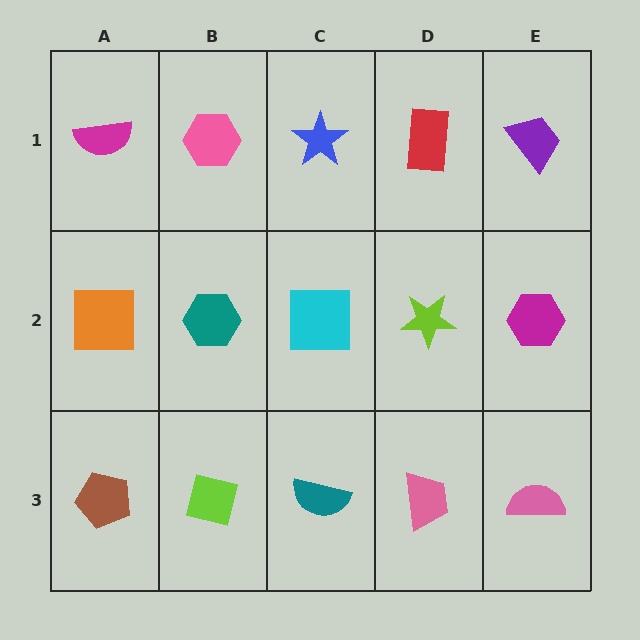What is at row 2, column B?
A teal hexagon.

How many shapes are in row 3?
5 shapes.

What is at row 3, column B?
A lime square.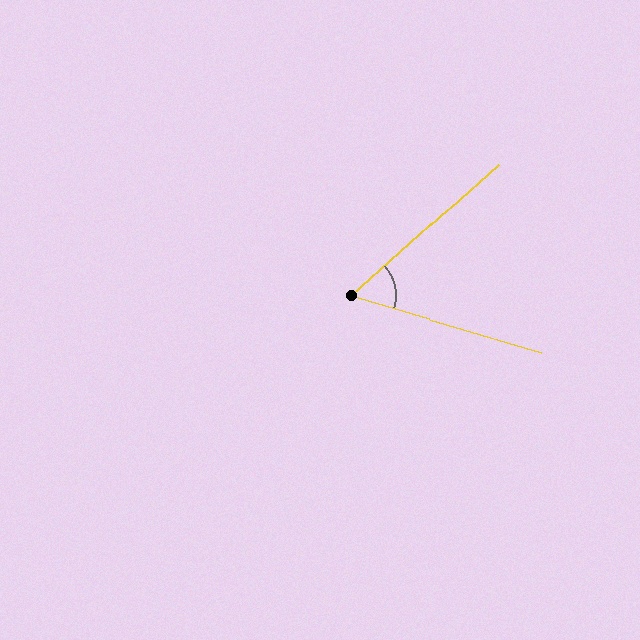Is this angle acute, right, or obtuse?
It is acute.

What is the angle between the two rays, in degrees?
Approximately 59 degrees.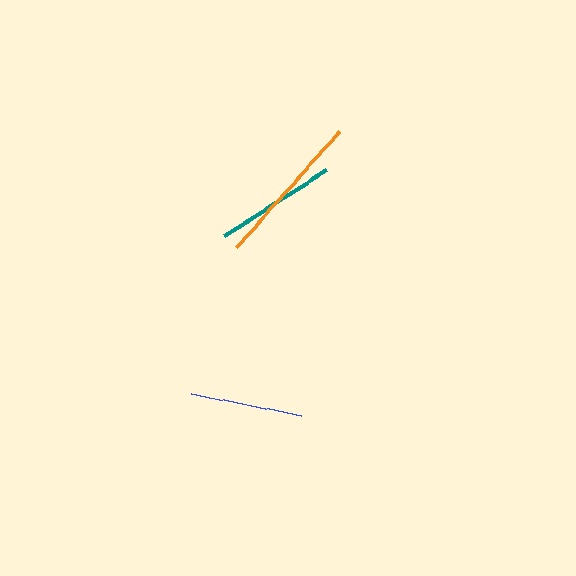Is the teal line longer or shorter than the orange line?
The orange line is longer than the teal line.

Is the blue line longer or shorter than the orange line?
The orange line is longer than the blue line.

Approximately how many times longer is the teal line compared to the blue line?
The teal line is approximately 1.1 times the length of the blue line.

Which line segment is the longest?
The orange line is the longest at approximately 155 pixels.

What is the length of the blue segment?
The blue segment is approximately 111 pixels long.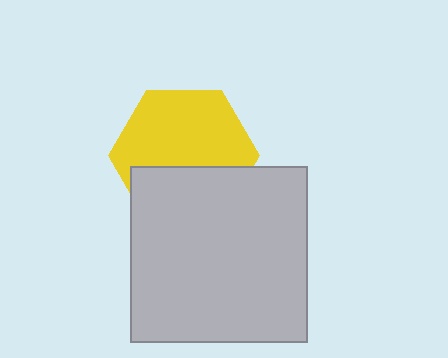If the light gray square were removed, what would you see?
You would see the complete yellow hexagon.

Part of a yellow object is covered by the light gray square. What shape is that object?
It is a hexagon.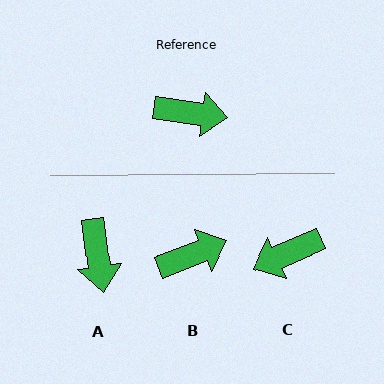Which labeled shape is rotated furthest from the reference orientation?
C, about 148 degrees away.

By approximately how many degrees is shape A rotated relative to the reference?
Approximately 74 degrees clockwise.